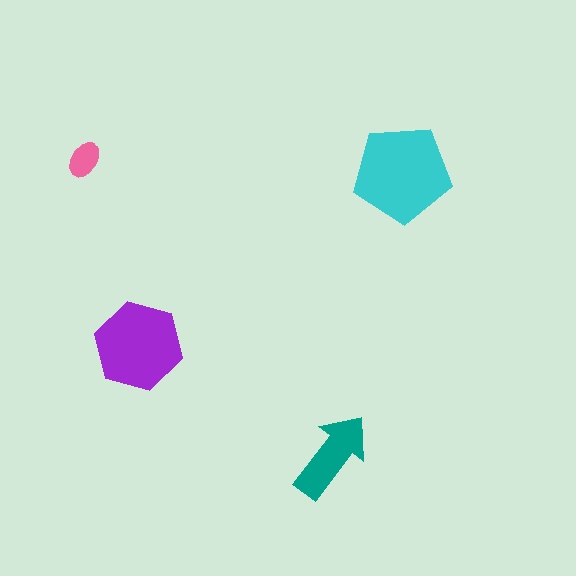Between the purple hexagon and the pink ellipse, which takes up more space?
The purple hexagon.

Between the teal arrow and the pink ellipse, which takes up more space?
The teal arrow.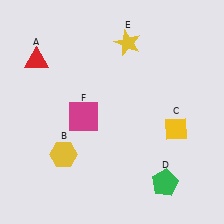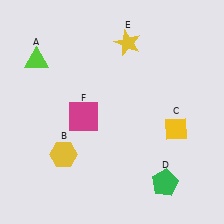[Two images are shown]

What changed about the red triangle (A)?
In Image 1, A is red. In Image 2, it changed to lime.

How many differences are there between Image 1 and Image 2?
There is 1 difference between the two images.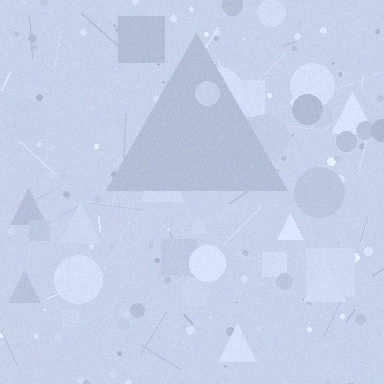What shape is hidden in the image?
A triangle is hidden in the image.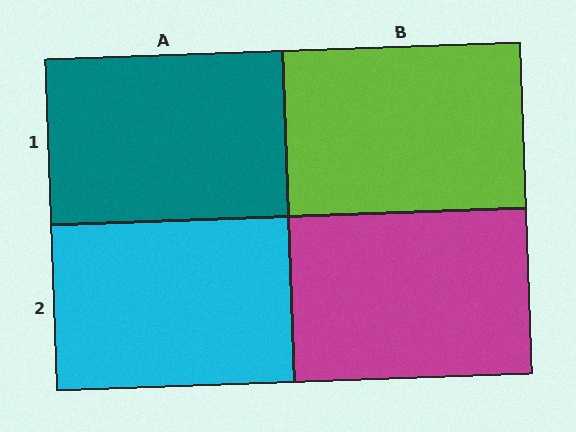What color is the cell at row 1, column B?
Lime.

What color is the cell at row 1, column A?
Teal.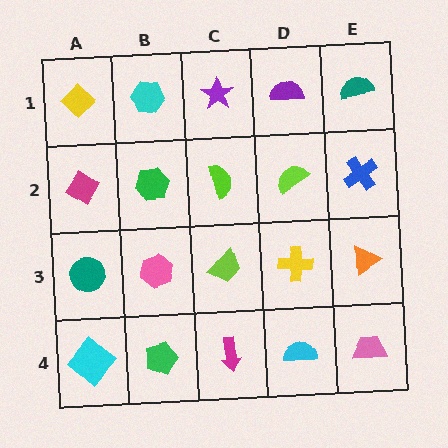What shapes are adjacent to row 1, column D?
A lime semicircle (row 2, column D), a purple star (row 1, column C), a teal semicircle (row 1, column E).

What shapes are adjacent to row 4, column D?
A yellow cross (row 3, column D), a magenta arrow (row 4, column C), a pink trapezoid (row 4, column E).